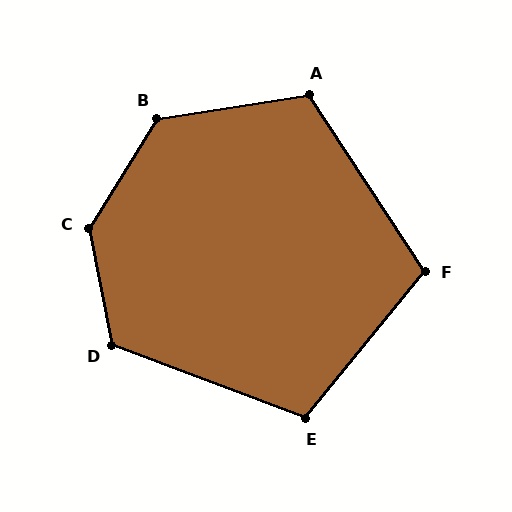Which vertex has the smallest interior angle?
F, at approximately 108 degrees.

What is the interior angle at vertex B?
Approximately 131 degrees (obtuse).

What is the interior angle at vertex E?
Approximately 109 degrees (obtuse).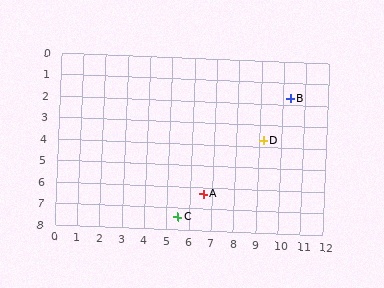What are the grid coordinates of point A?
Point A is at approximately (6.6, 6.3).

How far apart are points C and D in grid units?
Points C and D are about 5.2 grid units apart.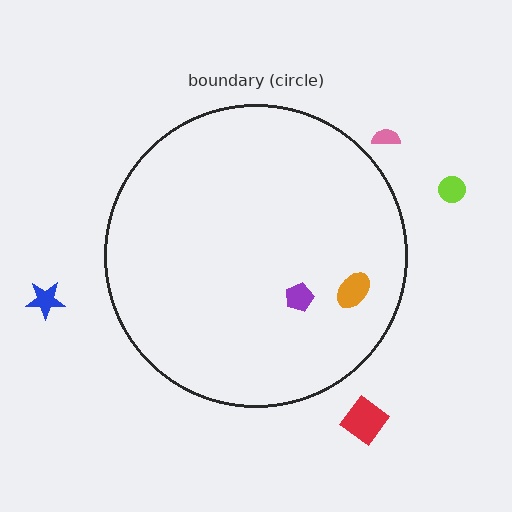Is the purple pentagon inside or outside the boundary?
Inside.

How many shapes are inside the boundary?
2 inside, 4 outside.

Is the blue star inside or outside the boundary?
Outside.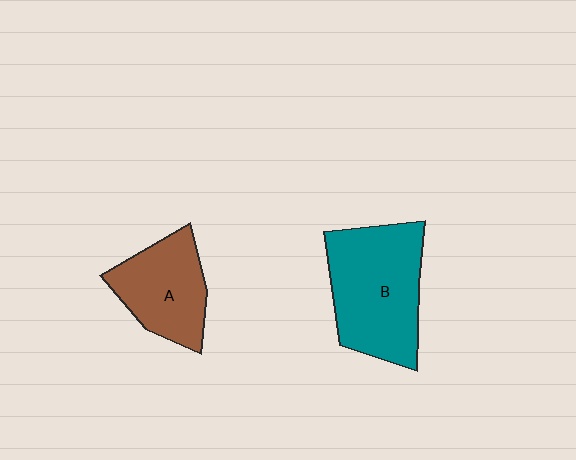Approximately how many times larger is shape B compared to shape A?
Approximately 1.5 times.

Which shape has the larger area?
Shape B (teal).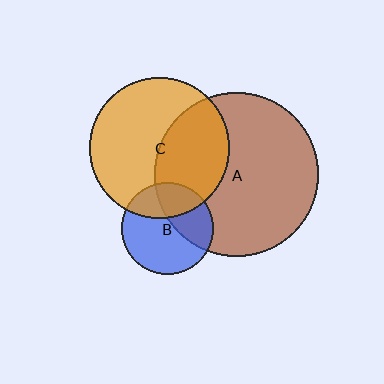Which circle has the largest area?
Circle A (brown).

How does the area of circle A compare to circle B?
Approximately 3.2 times.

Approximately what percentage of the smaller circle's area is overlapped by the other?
Approximately 35%.